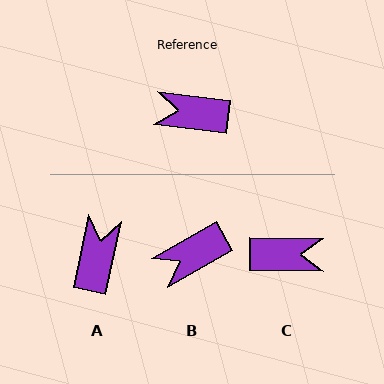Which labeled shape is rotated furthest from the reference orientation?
C, about 173 degrees away.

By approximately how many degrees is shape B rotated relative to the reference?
Approximately 37 degrees counter-clockwise.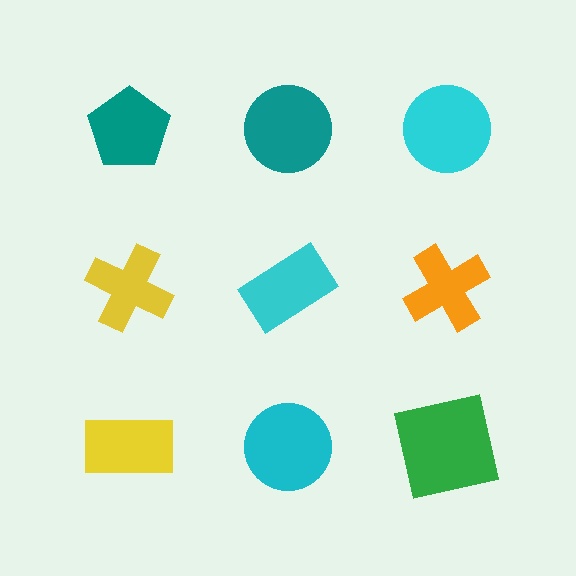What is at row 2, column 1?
A yellow cross.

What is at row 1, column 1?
A teal pentagon.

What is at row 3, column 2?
A cyan circle.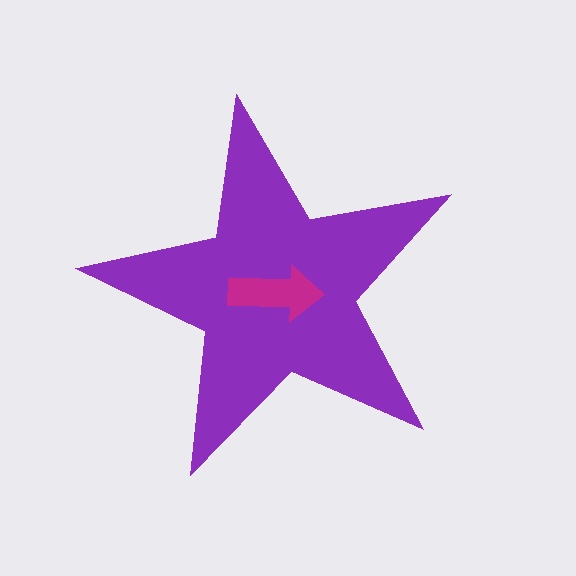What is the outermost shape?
The purple star.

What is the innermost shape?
The magenta arrow.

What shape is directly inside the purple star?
The magenta arrow.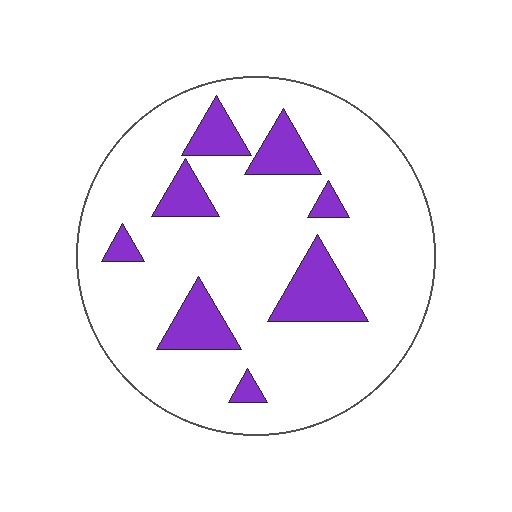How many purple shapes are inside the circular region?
8.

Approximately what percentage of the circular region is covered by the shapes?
Approximately 15%.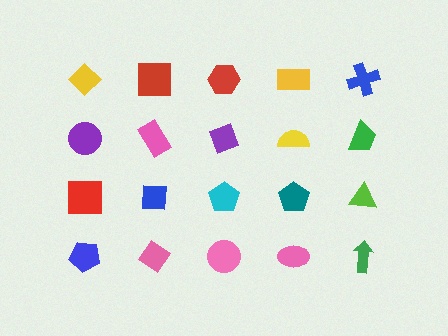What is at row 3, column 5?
A lime triangle.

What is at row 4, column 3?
A pink circle.